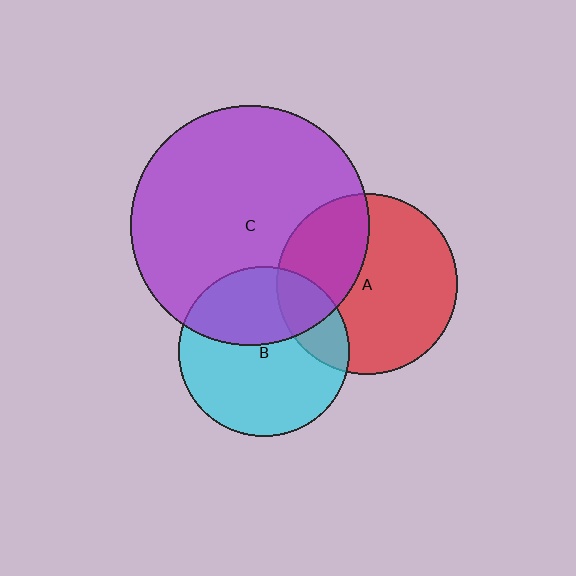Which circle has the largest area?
Circle C (purple).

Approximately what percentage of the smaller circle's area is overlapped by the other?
Approximately 35%.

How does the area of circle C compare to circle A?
Approximately 1.8 times.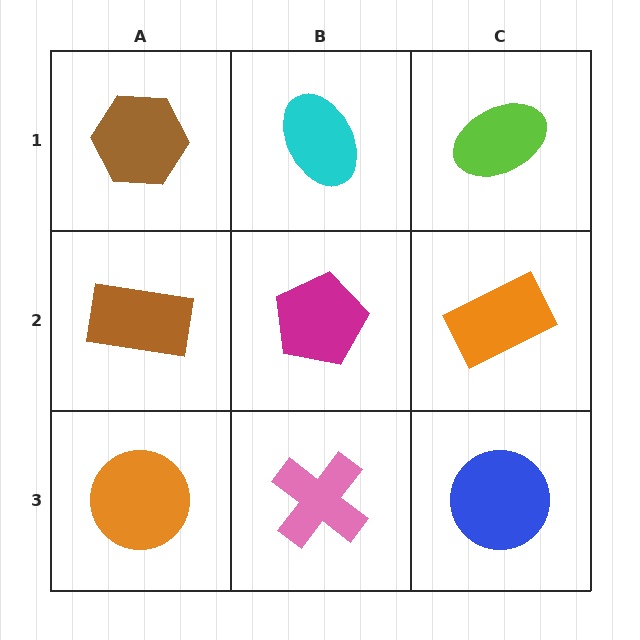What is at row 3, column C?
A blue circle.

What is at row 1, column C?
A lime ellipse.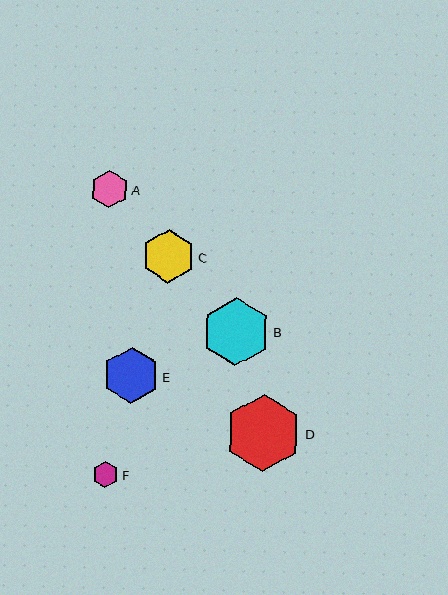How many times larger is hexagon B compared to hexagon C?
Hexagon B is approximately 1.3 times the size of hexagon C.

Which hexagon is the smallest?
Hexagon F is the smallest with a size of approximately 26 pixels.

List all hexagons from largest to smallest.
From largest to smallest: D, B, E, C, A, F.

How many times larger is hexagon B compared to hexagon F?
Hexagon B is approximately 2.6 times the size of hexagon F.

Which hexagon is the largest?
Hexagon D is the largest with a size of approximately 76 pixels.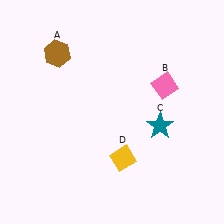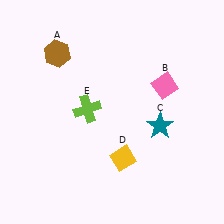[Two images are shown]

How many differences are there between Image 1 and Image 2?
There is 1 difference between the two images.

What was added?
A lime cross (E) was added in Image 2.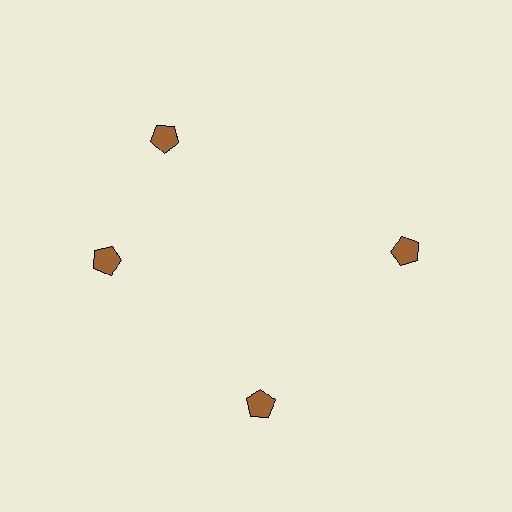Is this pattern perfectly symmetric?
No. The 4 brown pentagons are arranged in a ring, but one element near the 12 o'clock position is rotated out of alignment along the ring, breaking the 4-fold rotational symmetry.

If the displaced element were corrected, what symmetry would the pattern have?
It would have 4-fold rotational symmetry — the pattern would map onto itself every 90 degrees.